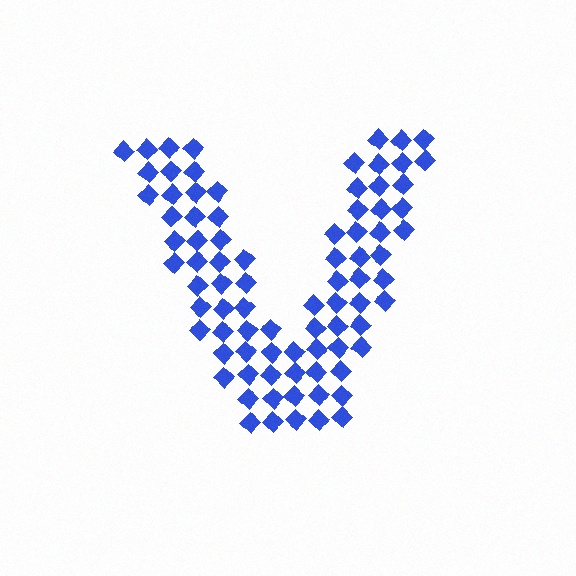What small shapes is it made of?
It is made of small diamonds.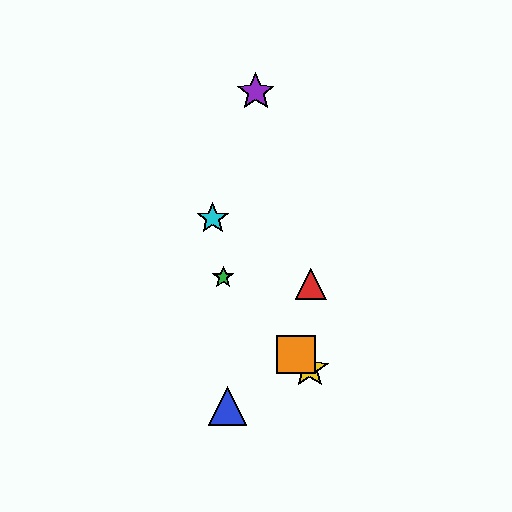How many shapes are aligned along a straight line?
3 shapes (the green star, the yellow star, the orange square) are aligned along a straight line.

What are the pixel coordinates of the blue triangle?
The blue triangle is at (228, 406).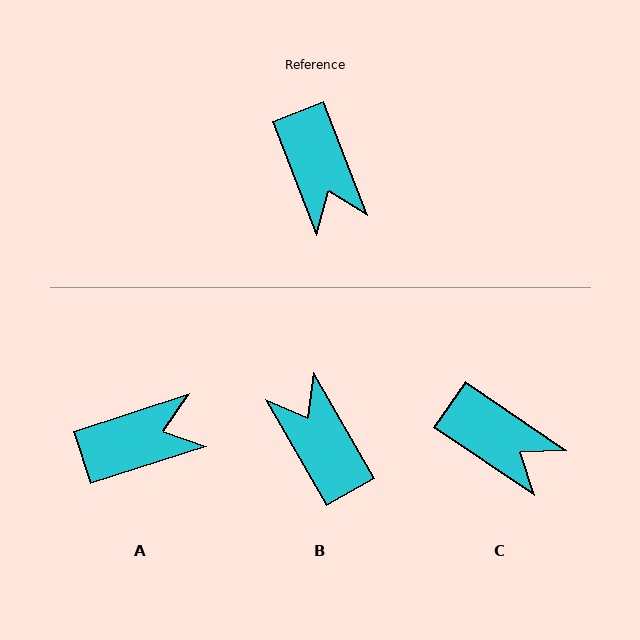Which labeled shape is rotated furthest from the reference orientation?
B, about 172 degrees away.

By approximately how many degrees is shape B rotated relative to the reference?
Approximately 172 degrees clockwise.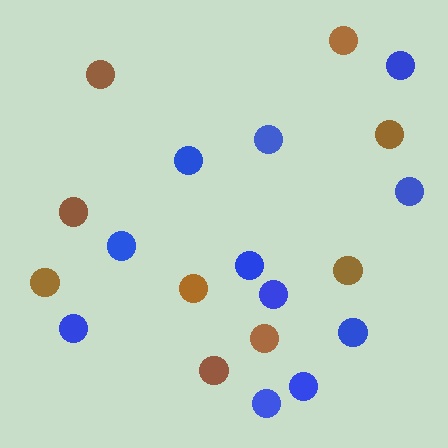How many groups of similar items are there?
There are 2 groups: one group of brown circles (9) and one group of blue circles (11).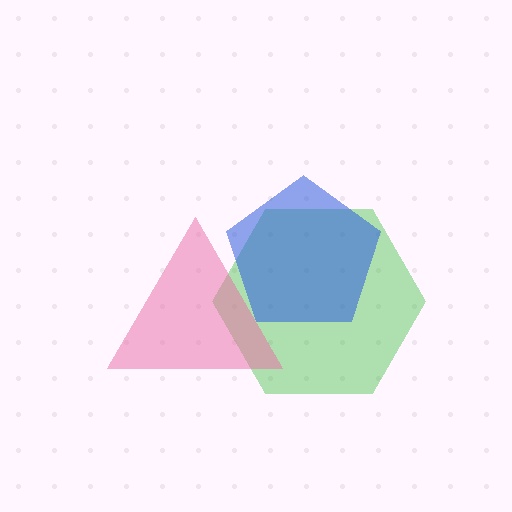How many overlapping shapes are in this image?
There are 3 overlapping shapes in the image.